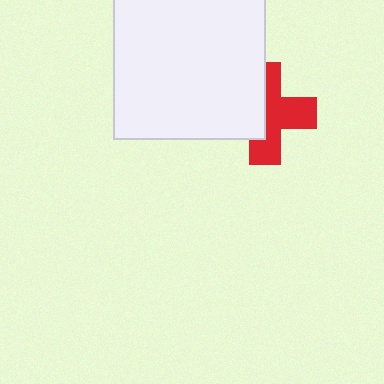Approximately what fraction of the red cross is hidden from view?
Roughly 43% of the red cross is hidden behind the white square.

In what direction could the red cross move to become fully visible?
The red cross could move right. That would shift it out from behind the white square entirely.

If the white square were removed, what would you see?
You would see the complete red cross.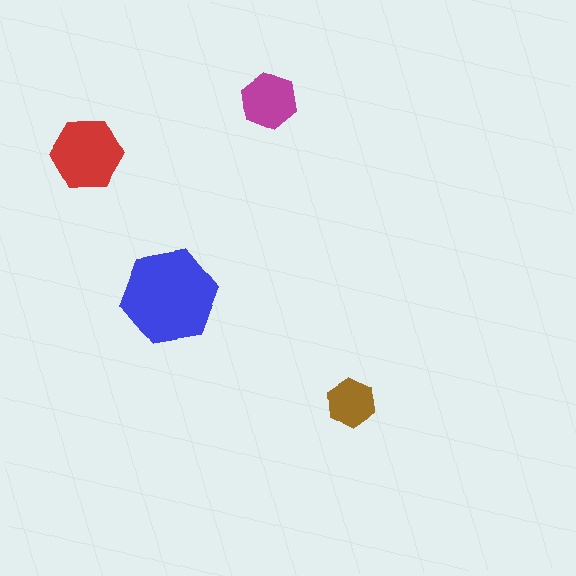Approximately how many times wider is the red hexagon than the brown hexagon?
About 1.5 times wider.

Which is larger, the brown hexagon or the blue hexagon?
The blue one.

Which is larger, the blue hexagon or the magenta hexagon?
The blue one.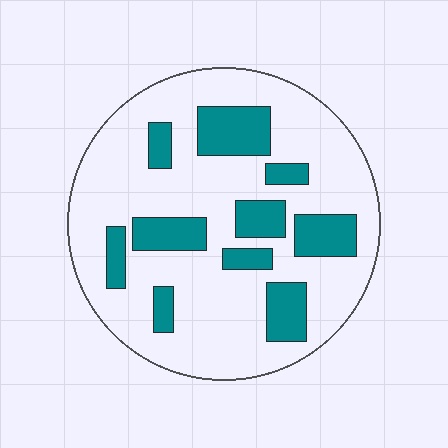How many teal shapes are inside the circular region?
10.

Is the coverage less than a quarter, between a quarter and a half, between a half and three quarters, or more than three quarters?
Less than a quarter.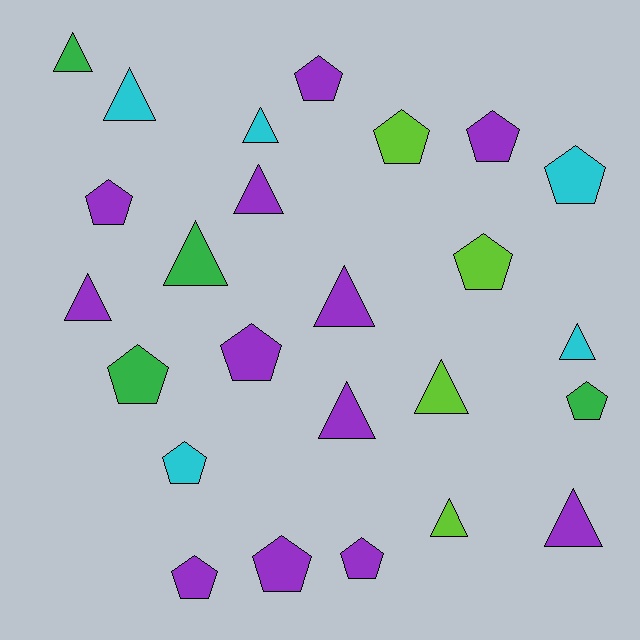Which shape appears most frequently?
Pentagon, with 13 objects.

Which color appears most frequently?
Purple, with 12 objects.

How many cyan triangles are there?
There are 3 cyan triangles.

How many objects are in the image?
There are 25 objects.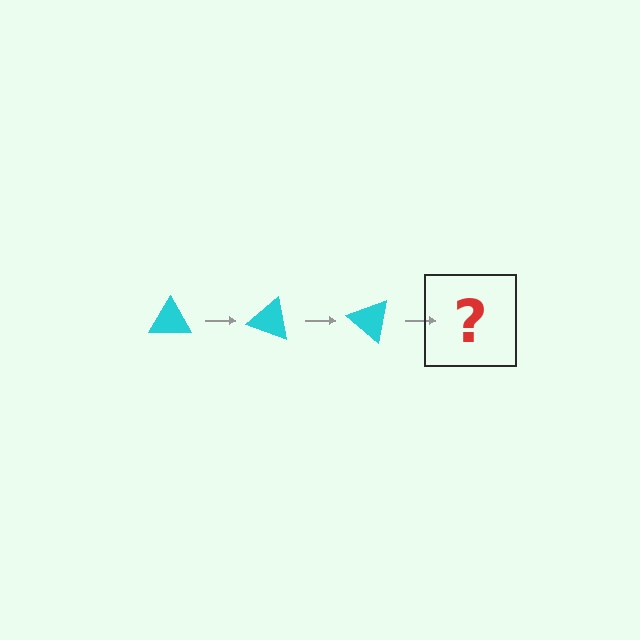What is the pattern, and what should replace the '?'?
The pattern is that the triangle rotates 20 degrees each step. The '?' should be a cyan triangle rotated 60 degrees.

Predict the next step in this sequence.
The next step is a cyan triangle rotated 60 degrees.